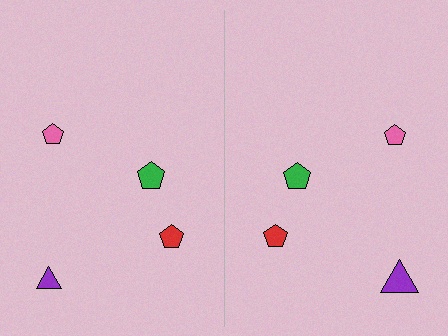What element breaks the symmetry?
The purple triangle on the right side has a different size than its mirror counterpart.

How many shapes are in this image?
There are 8 shapes in this image.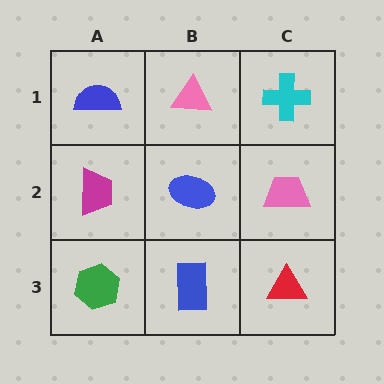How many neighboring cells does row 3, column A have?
2.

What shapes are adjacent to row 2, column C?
A cyan cross (row 1, column C), a red triangle (row 3, column C), a blue ellipse (row 2, column B).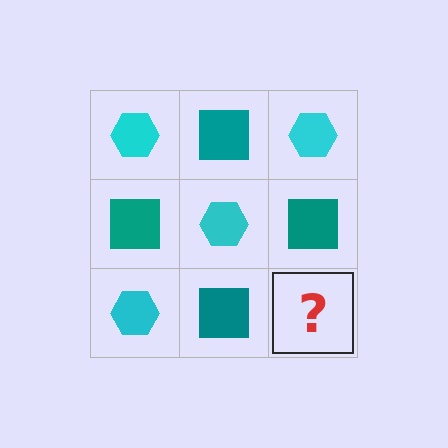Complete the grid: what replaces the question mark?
The question mark should be replaced with a cyan hexagon.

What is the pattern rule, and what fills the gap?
The rule is that it alternates cyan hexagon and teal square in a checkerboard pattern. The gap should be filled with a cyan hexagon.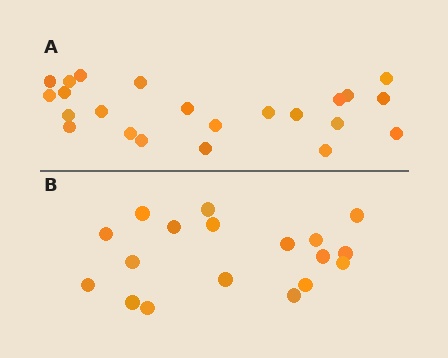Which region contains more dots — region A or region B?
Region A (the top region) has more dots.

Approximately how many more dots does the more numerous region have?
Region A has about 5 more dots than region B.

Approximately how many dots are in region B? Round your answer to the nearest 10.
About 20 dots. (The exact count is 18, which rounds to 20.)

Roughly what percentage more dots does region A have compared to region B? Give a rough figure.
About 30% more.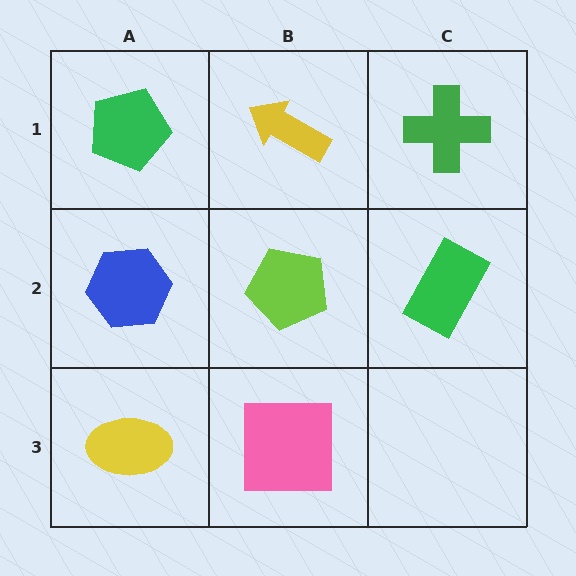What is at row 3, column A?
A yellow ellipse.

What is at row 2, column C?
A green rectangle.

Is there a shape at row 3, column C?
No, that cell is empty.